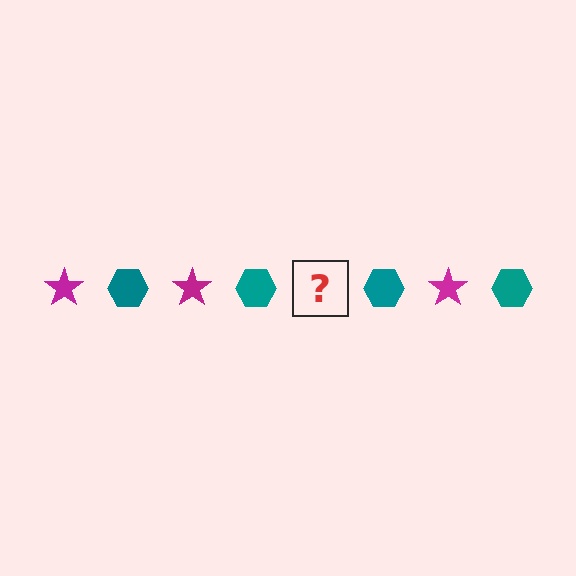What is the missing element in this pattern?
The missing element is a magenta star.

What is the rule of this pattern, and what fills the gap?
The rule is that the pattern alternates between magenta star and teal hexagon. The gap should be filled with a magenta star.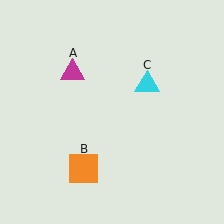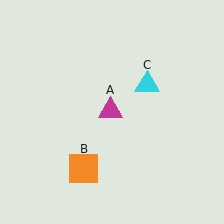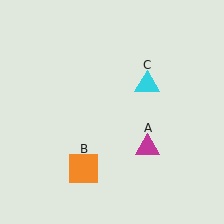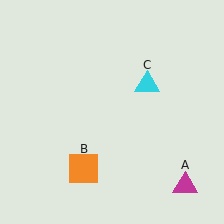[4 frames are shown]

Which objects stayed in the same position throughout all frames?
Orange square (object B) and cyan triangle (object C) remained stationary.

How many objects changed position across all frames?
1 object changed position: magenta triangle (object A).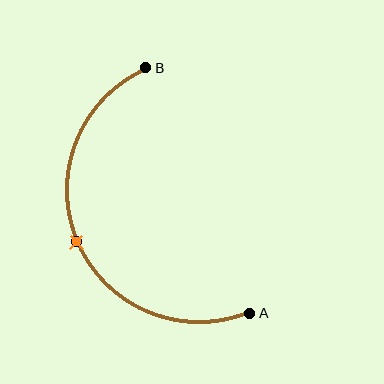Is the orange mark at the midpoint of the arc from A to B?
Yes. The orange mark lies on the arc at equal arc-length from both A and B — it is the arc midpoint.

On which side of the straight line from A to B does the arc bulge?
The arc bulges to the left of the straight line connecting A and B.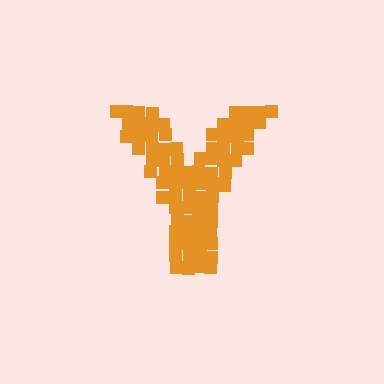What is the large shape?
The large shape is the letter Y.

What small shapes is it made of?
It is made of small squares.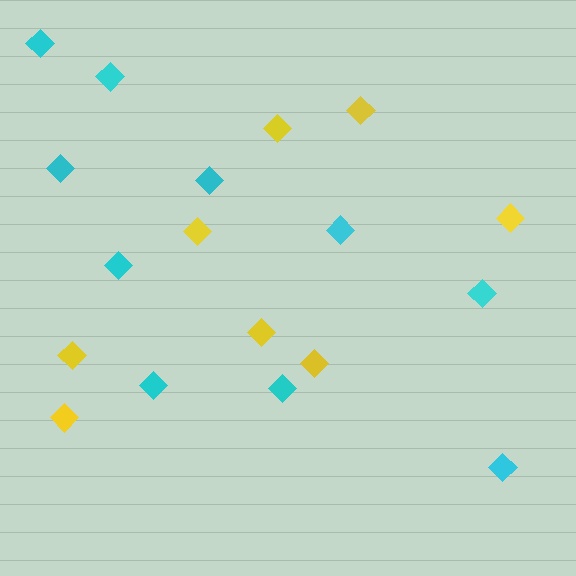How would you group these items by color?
There are 2 groups: one group of yellow diamonds (8) and one group of cyan diamonds (10).